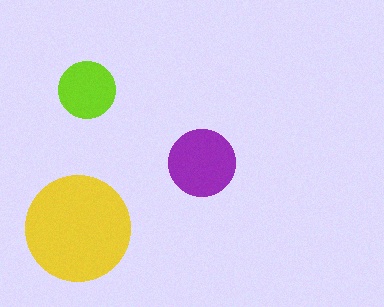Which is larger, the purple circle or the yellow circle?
The yellow one.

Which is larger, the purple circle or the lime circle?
The purple one.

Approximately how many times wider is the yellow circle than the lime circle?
About 2 times wider.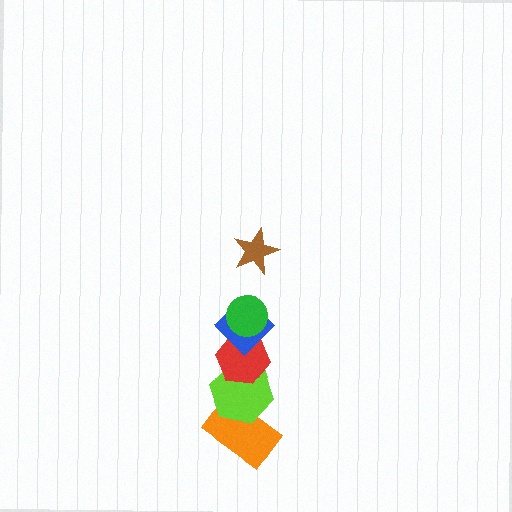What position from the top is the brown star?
The brown star is 1st from the top.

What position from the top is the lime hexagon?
The lime hexagon is 5th from the top.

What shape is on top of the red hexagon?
The blue diamond is on top of the red hexagon.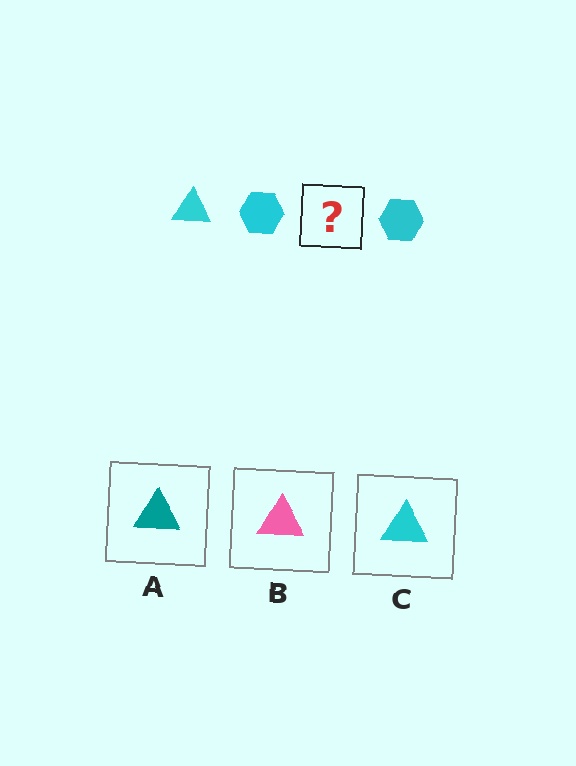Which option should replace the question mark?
Option C.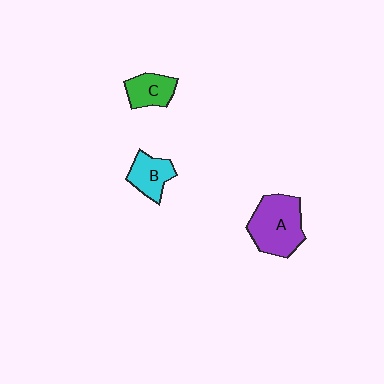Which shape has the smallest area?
Shape C (green).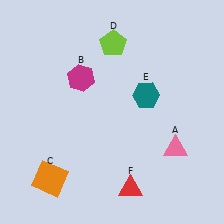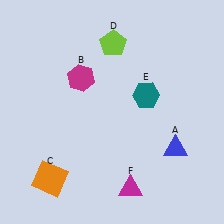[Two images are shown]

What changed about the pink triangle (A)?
In Image 1, A is pink. In Image 2, it changed to blue.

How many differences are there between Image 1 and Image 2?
There are 2 differences between the two images.